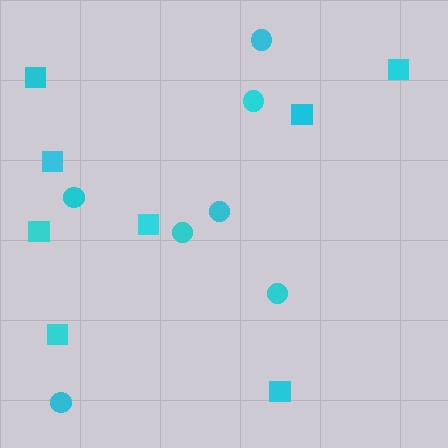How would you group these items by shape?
There are 2 groups: one group of circles (7) and one group of squares (8).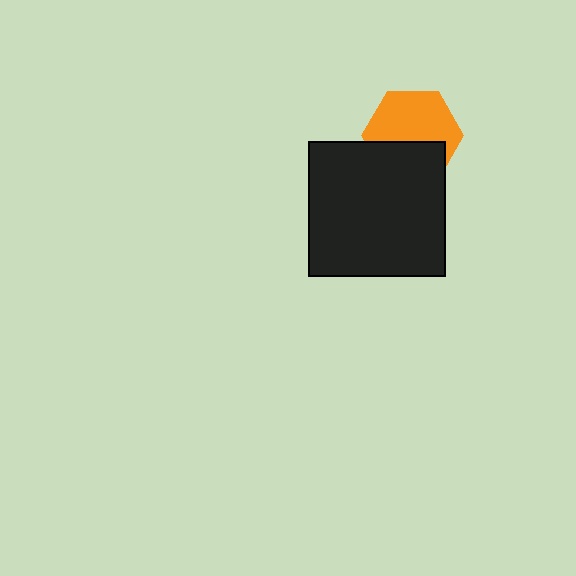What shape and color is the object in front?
The object in front is a black rectangle.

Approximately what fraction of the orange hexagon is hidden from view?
Roughly 38% of the orange hexagon is hidden behind the black rectangle.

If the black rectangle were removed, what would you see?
You would see the complete orange hexagon.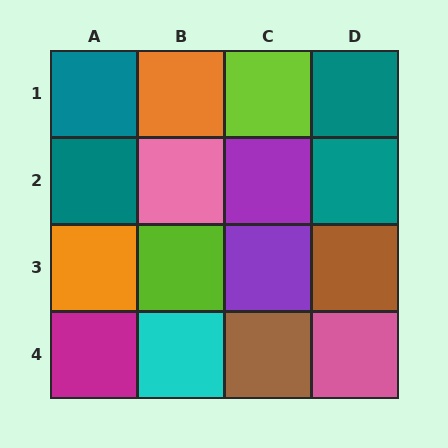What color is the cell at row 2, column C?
Purple.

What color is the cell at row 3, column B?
Lime.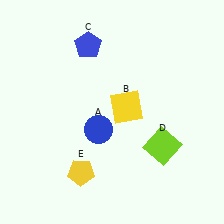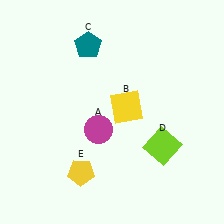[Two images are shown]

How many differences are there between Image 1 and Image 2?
There are 2 differences between the two images.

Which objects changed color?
A changed from blue to magenta. C changed from blue to teal.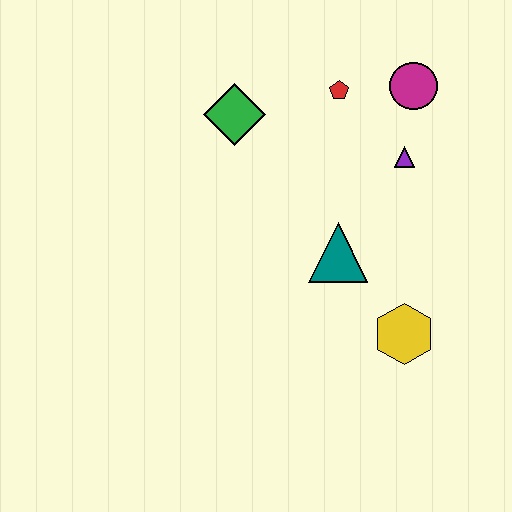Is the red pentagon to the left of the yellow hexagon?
Yes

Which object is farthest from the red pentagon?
The yellow hexagon is farthest from the red pentagon.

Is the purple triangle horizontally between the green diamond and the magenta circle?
Yes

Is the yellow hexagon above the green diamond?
No